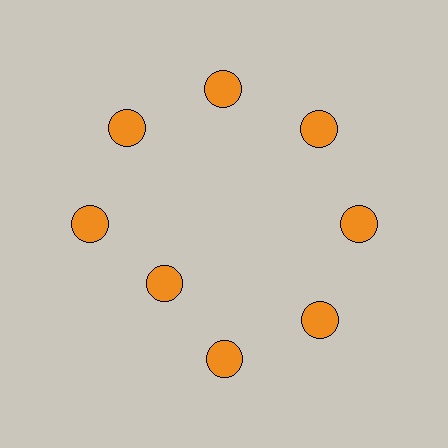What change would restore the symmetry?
The symmetry would be restored by moving it outward, back onto the ring so that all 8 circles sit at equal angles and equal distance from the center.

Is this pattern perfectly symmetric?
No. The 8 orange circles are arranged in a ring, but one element near the 8 o'clock position is pulled inward toward the center, breaking the 8-fold rotational symmetry.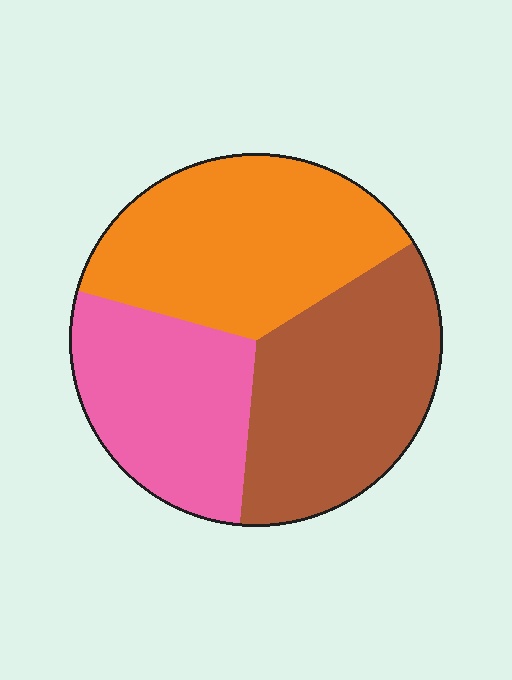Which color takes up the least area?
Pink, at roughly 30%.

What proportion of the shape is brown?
Brown covers 35% of the shape.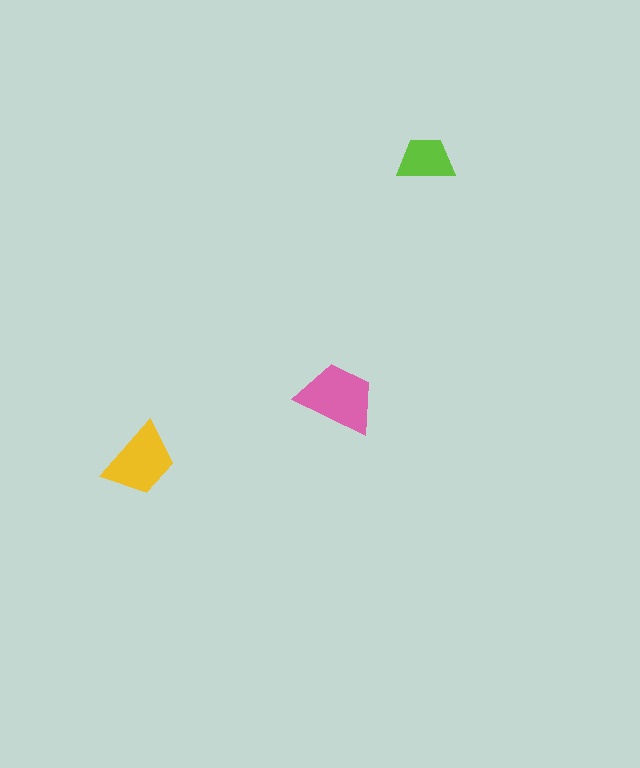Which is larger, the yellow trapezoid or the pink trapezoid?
The pink one.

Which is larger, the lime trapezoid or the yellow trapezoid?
The yellow one.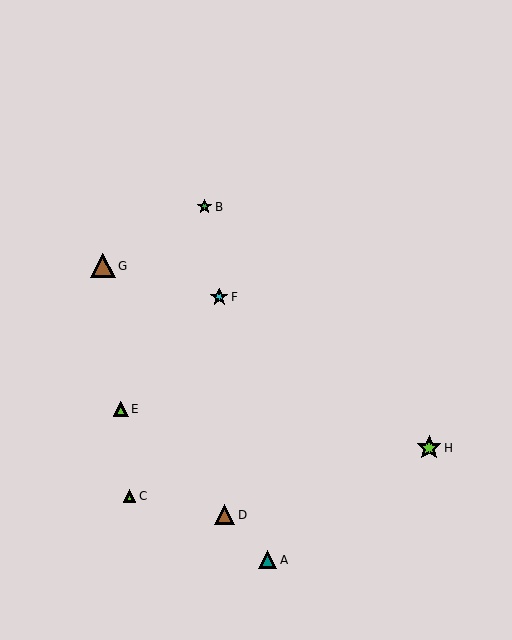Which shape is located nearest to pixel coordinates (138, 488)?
The lime triangle (labeled C) at (130, 496) is nearest to that location.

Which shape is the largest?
The brown triangle (labeled G) is the largest.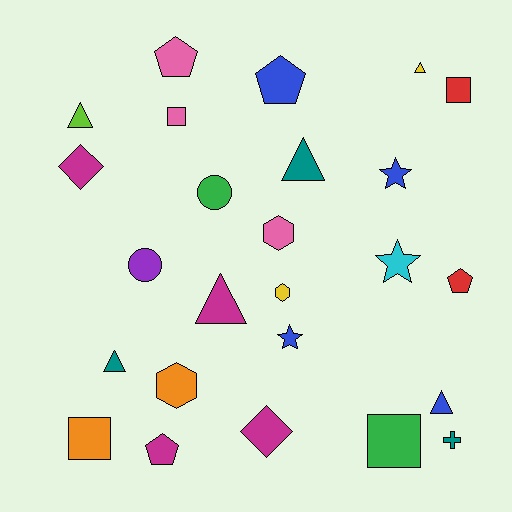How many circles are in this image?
There are 2 circles.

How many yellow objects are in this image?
There are 2 yellow objects.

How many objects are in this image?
There are 25 objects.